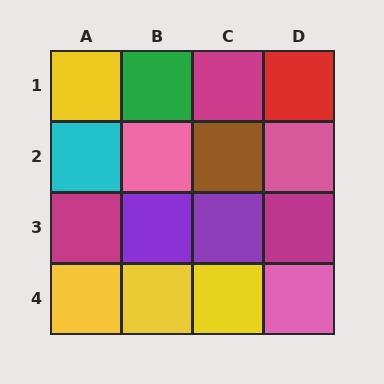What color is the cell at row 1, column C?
Magenta.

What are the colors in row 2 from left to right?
Cyan, pink, brown, pink.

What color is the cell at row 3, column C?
Purple.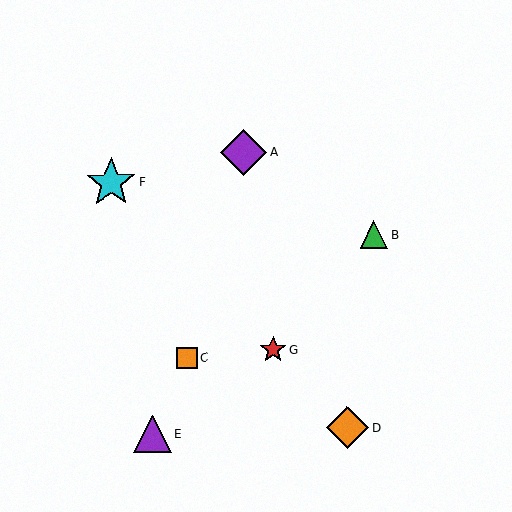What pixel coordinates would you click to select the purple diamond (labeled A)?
Click at (243, 153) to select the purple diamond A.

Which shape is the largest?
The cyan star (labeled F) is the largest.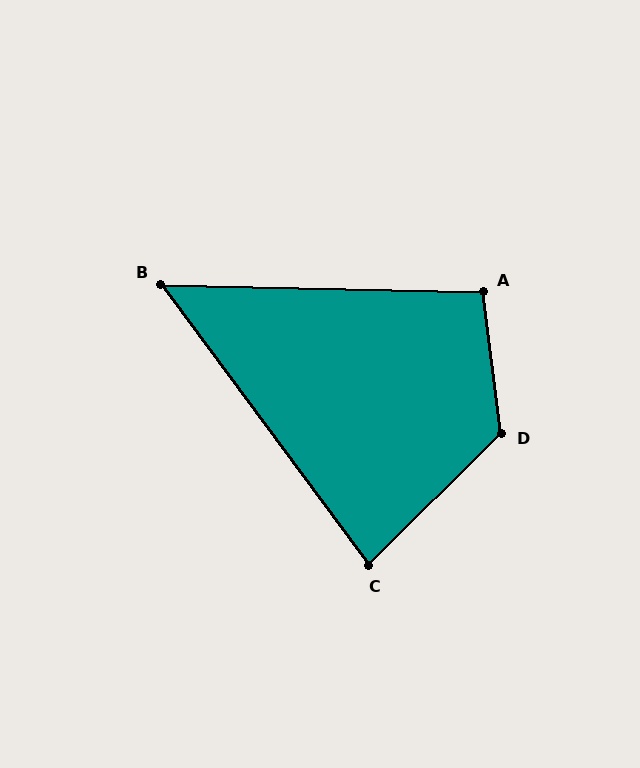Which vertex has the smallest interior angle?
B, at approximately 52 degrees.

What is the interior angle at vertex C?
Approximately 82 degrees (acute).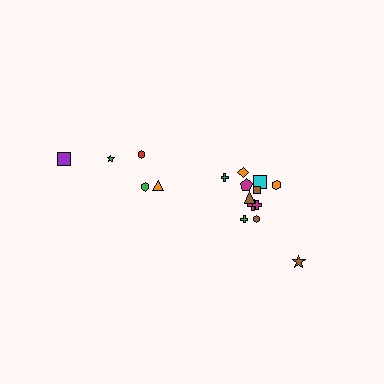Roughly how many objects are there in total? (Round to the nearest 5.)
Roughly 15 objects in total.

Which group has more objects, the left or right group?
The right group.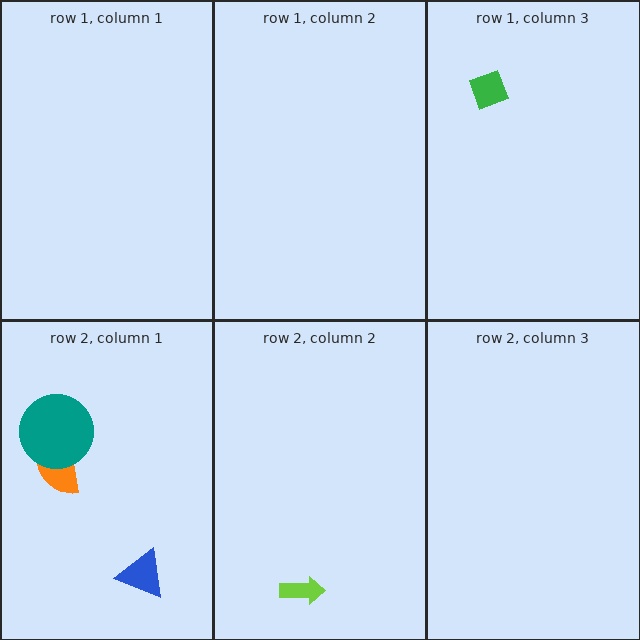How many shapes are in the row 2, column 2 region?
1.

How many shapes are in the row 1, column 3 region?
1.